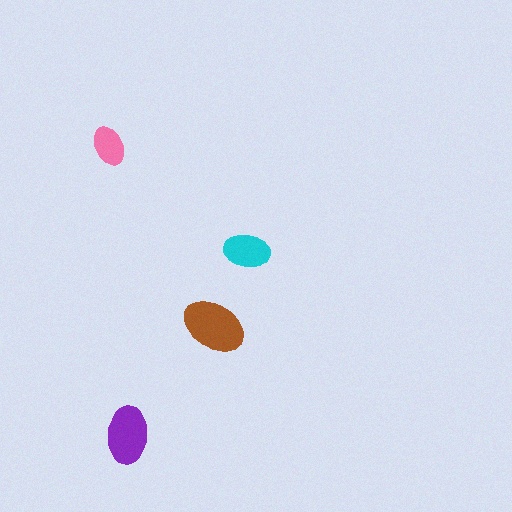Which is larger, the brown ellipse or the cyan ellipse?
The brown one.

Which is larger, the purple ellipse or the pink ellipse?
The purple one.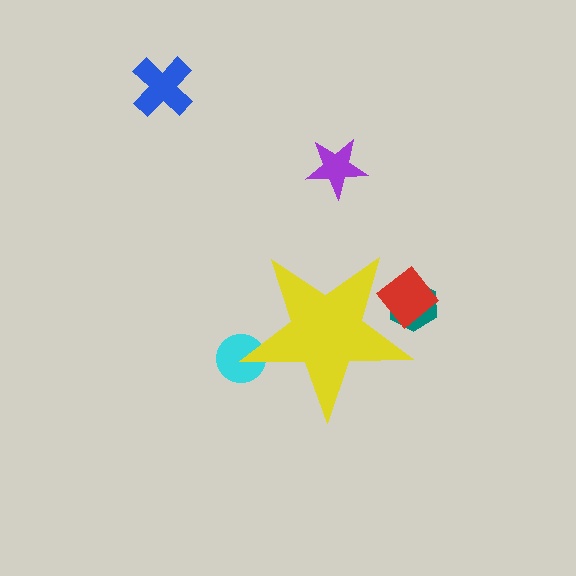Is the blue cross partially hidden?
No, the blue cross is fully visible.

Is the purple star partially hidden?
No, the purple star is fully visible.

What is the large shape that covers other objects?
A yellow star.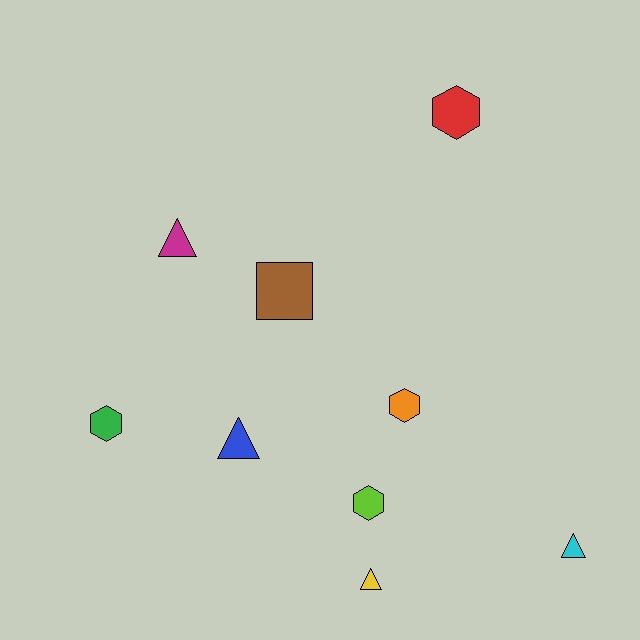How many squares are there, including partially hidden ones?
There is 1 square.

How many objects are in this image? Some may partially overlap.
There are 9 objects.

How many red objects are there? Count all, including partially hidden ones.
There is 1 red object.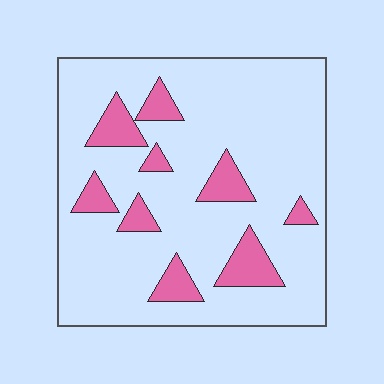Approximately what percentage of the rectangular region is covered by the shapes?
Approximately 15%.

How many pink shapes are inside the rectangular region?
9.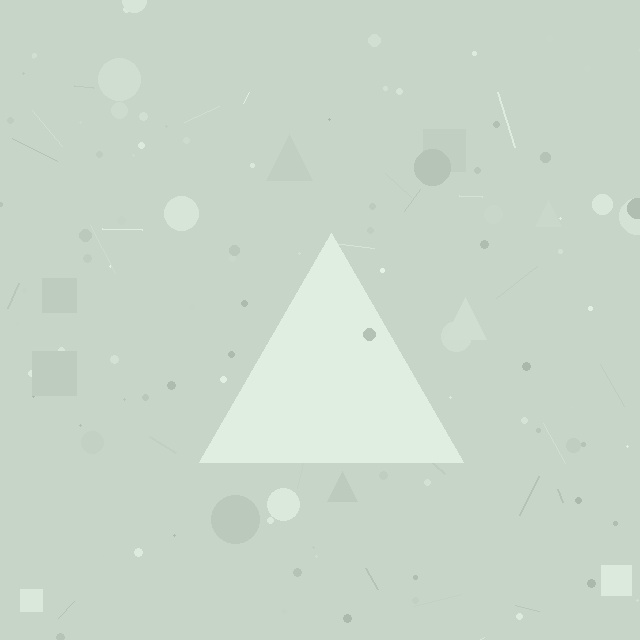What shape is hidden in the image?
A triangle is hidden in the image.